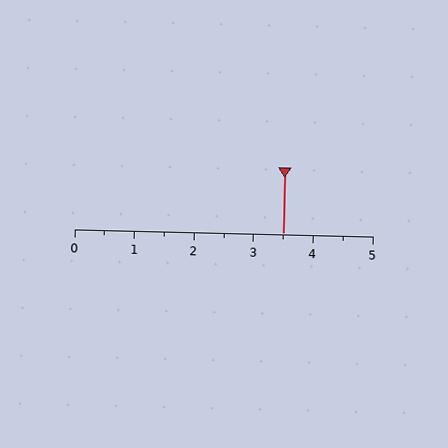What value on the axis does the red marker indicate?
The marker indicates approximately 3.5.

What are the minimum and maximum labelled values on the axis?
The axis runs from 0 to 5.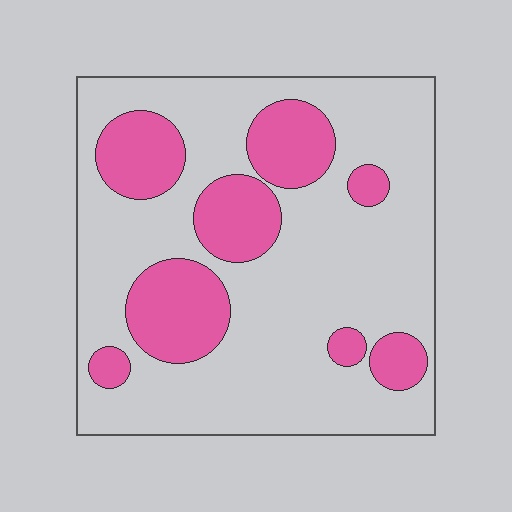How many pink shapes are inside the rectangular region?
8.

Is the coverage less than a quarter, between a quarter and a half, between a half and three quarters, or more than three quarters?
Between a quarter and a half.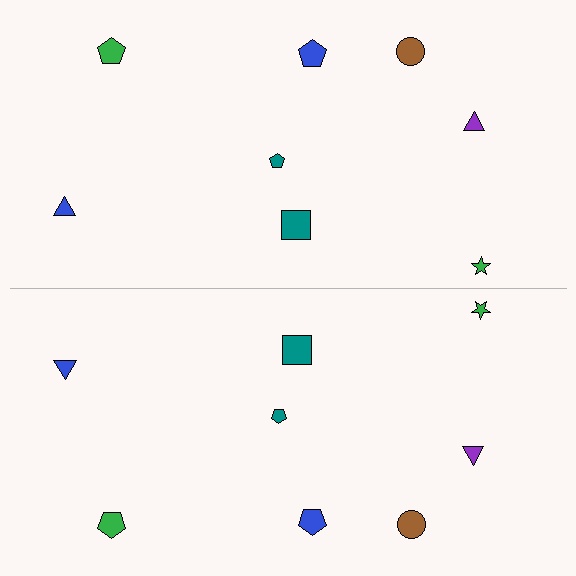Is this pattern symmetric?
Yes, this pattern has bilateral (reflection) symmetry.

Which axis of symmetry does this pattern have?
The pattern has a horizontal axis of symmetry running through the center of the image.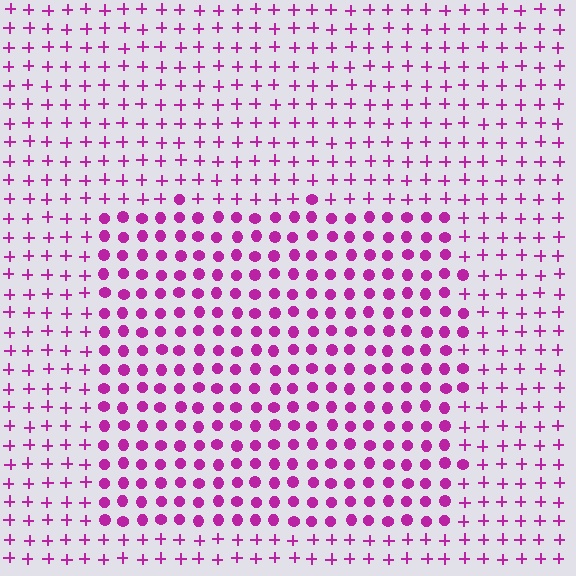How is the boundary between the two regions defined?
The boundary is defined by a change in element shape: circles inside vs. plus signs outside. All elements share the same color and spacing.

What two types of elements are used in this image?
The image uses circles inside the rectangle region and plus signs outside it.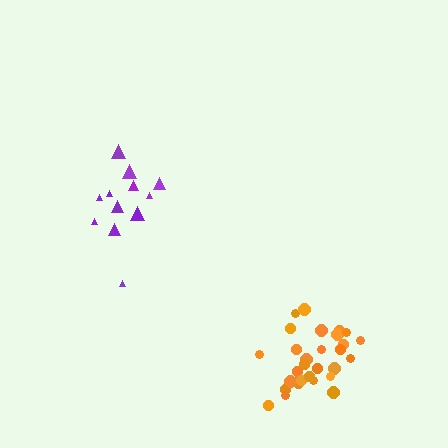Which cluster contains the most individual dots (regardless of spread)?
Orange (29).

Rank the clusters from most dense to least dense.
orange, purple.